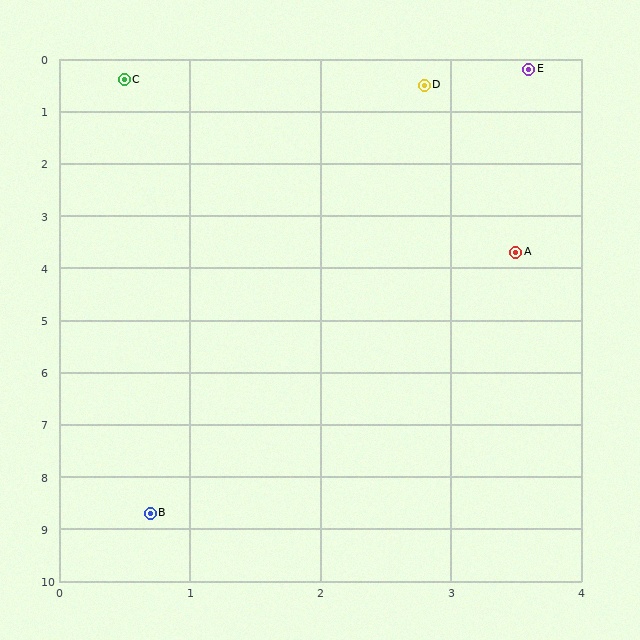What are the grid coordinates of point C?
Point C is at approximately (0.5, 0.4).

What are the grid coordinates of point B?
Point B is at approximately (0.7, 8.7).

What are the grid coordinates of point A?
Point A is at approximately (3.5, 3.7).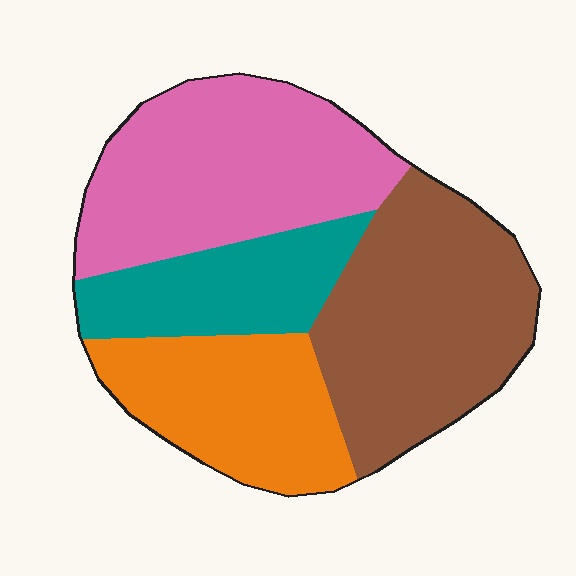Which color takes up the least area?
Teal, at roughly 15%.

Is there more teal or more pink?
Pink.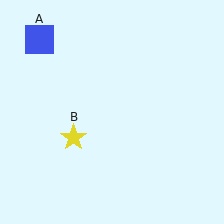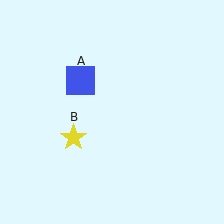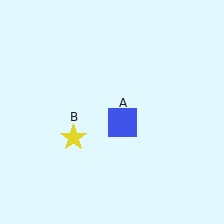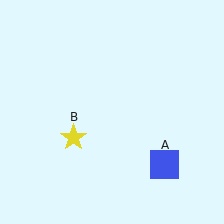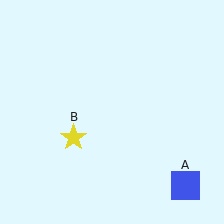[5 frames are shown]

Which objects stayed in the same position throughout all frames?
Yellow star (object B) remained stationary.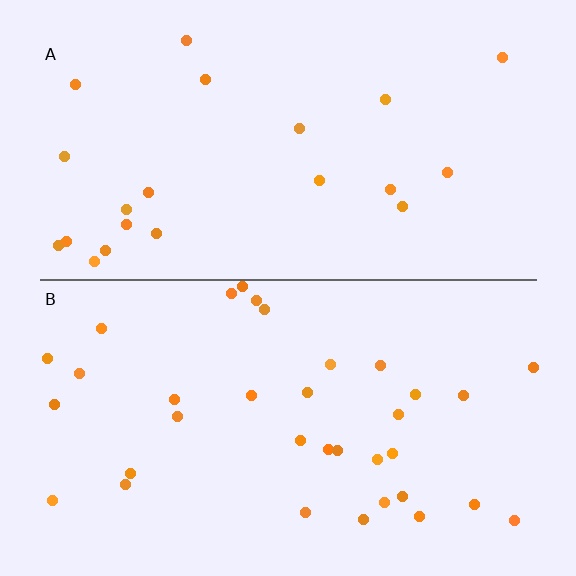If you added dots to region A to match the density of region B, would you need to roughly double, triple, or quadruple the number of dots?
Approximately double.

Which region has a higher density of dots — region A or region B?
B (the bottom).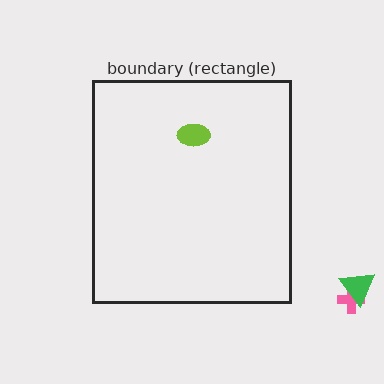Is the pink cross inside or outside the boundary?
Outside.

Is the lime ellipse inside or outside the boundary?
Inside.